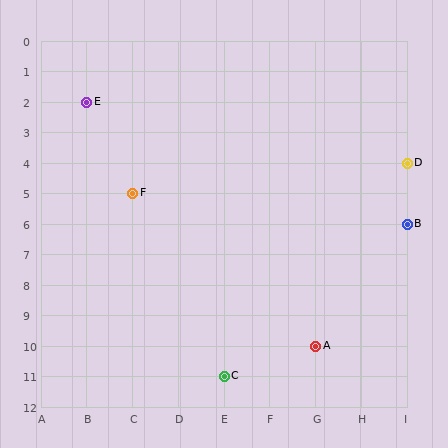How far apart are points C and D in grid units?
Points C and D are 4 columns and 7 rows apart (about 8.1 grid units diagonally).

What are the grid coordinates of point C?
Point C is at grid coordinates (E, 11).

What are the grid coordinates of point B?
Point B is at grid coordinates (I, 6).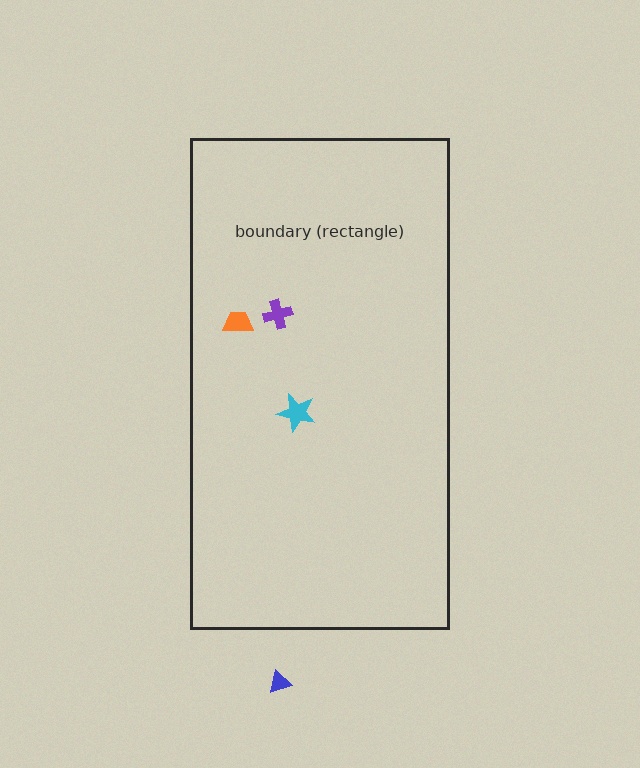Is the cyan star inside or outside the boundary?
Inside.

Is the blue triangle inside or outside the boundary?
Outside.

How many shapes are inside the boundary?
3 inside, 1 outside.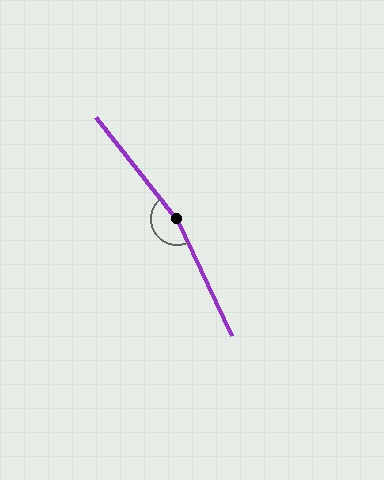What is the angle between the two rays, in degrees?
Approximately 167 degrees.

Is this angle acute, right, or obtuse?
It is obtuse.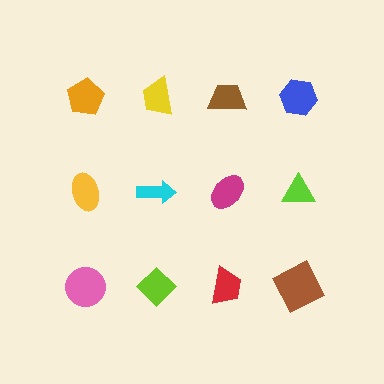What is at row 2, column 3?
A magenta ellipse.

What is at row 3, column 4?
A brown square.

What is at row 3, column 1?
A pink circle.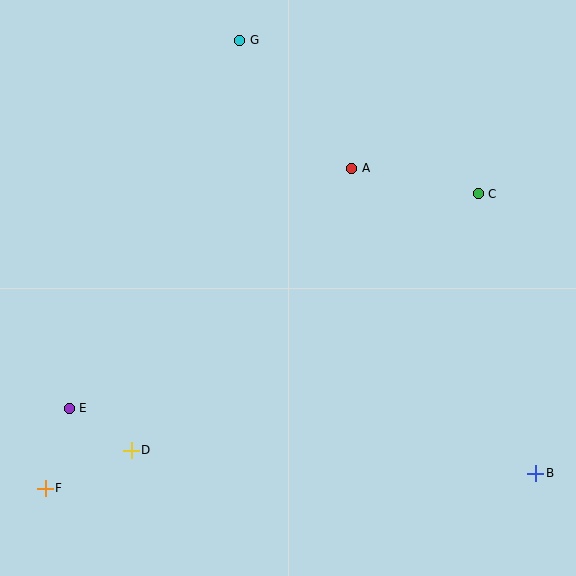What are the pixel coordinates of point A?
Point A is at (352, 168).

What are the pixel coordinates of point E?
Point E is at (69, 408).